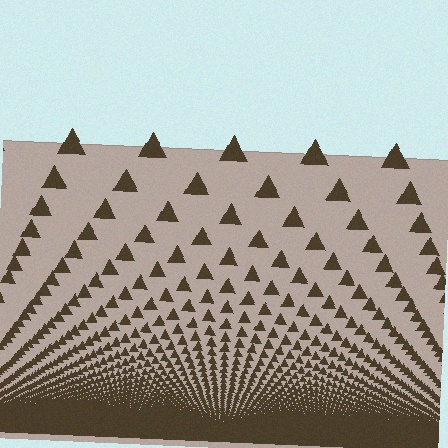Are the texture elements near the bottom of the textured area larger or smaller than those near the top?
Smaller. The gradient is inverted — elements near the bottom are smaller and denser.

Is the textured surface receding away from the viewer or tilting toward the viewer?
The surface appears to tilt toward the viewer. Texture elements get larger and sparser toward the top.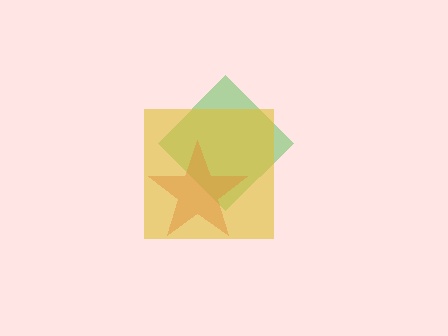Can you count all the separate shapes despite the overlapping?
Yes, there are 3 separate shapes.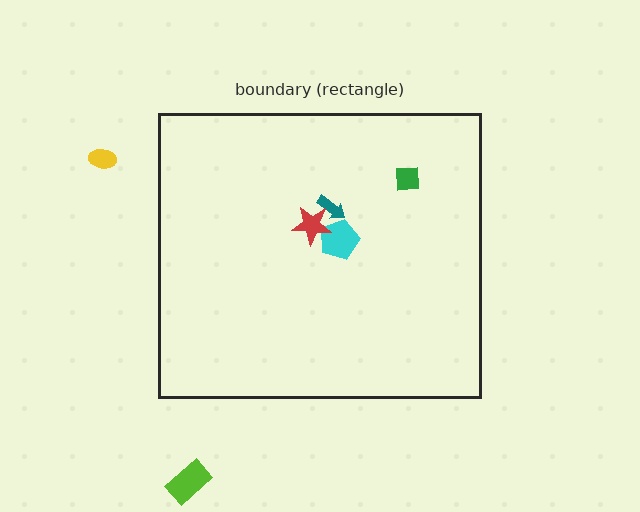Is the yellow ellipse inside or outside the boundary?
Outside.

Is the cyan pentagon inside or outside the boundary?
Inside.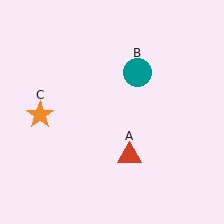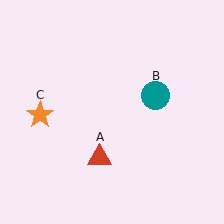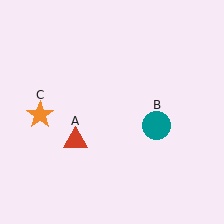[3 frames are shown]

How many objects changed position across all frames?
2 objects changed position: red triangle (object A), teal circle (object B).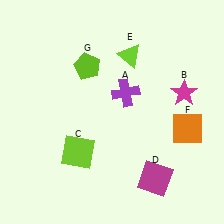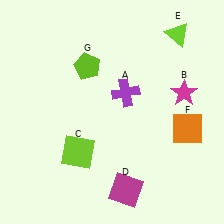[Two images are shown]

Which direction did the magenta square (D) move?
The magenta square (D) moved left.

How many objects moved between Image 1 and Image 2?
2 objects moved between the two images.